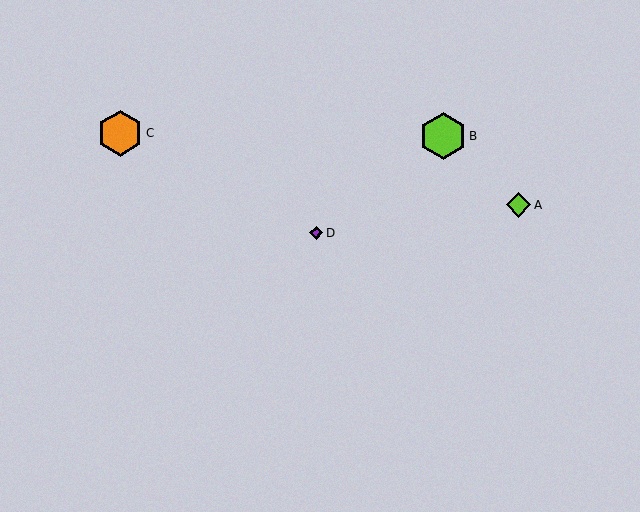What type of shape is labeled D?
Shape D is a purple diamond.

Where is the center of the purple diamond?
The center of the purple diamond is at (316, 233).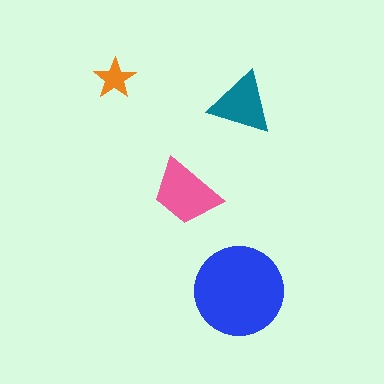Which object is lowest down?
The blue circle is bottommost.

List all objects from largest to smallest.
The blue circle, the pink trapezoid, the teal triangle, the orange star.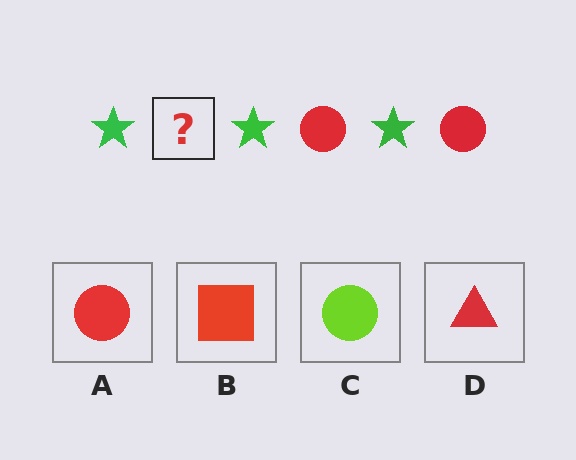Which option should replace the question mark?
Option A.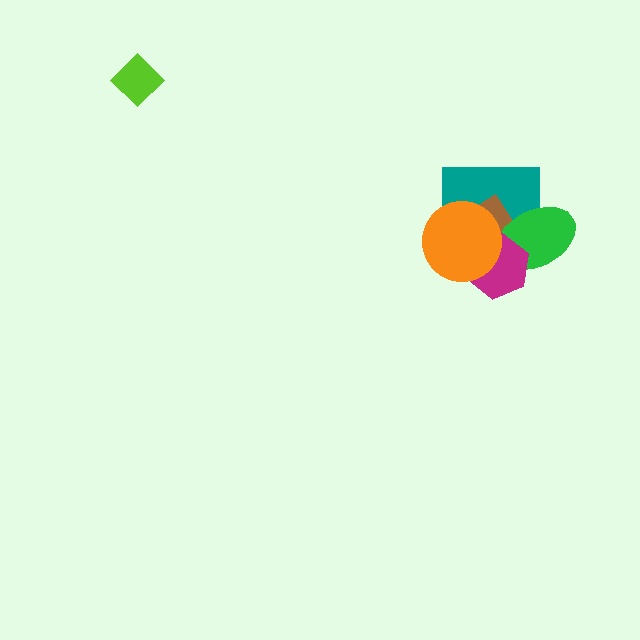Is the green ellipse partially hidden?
Yes, it is partially covered by another shape.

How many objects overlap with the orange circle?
4 objects overlap with the orange circle.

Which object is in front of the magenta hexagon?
The orange circle is in front of the magenta hexagon.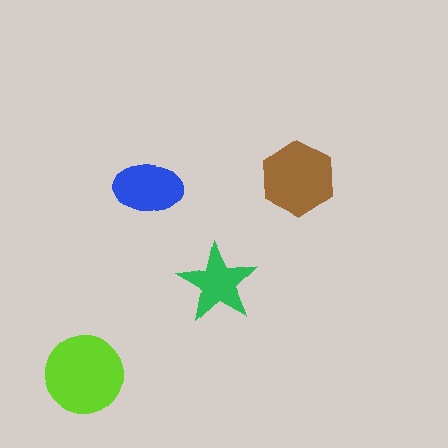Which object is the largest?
The lime circle.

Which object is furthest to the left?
The lime circle is leftmost.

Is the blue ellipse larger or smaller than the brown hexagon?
Smaller.